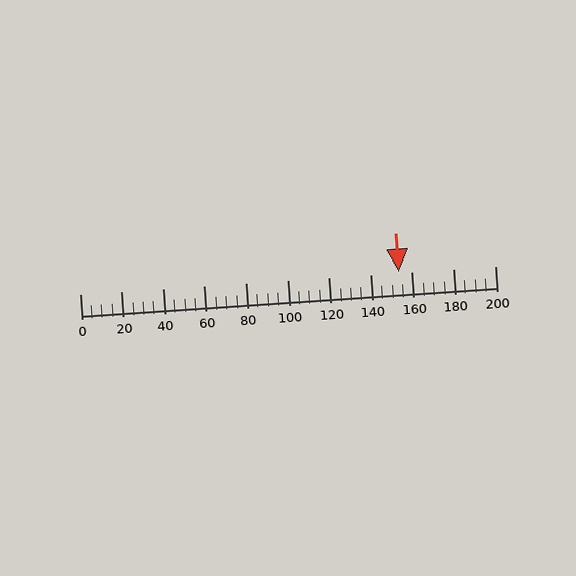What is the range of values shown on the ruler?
The ruler shows values from 0 to 200.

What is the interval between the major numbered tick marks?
The major tick marks are spaced 20 units apart.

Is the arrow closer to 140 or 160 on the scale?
The arrow is closer to 160.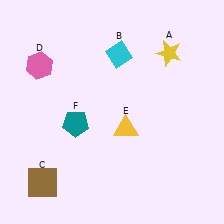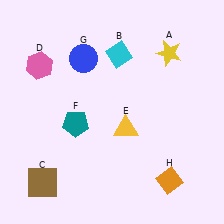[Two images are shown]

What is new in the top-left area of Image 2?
A blue circle (G) was added in the top-left area of Image 2.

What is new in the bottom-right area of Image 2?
An orange diamond (H) was added in the bottom-right area of Image 2.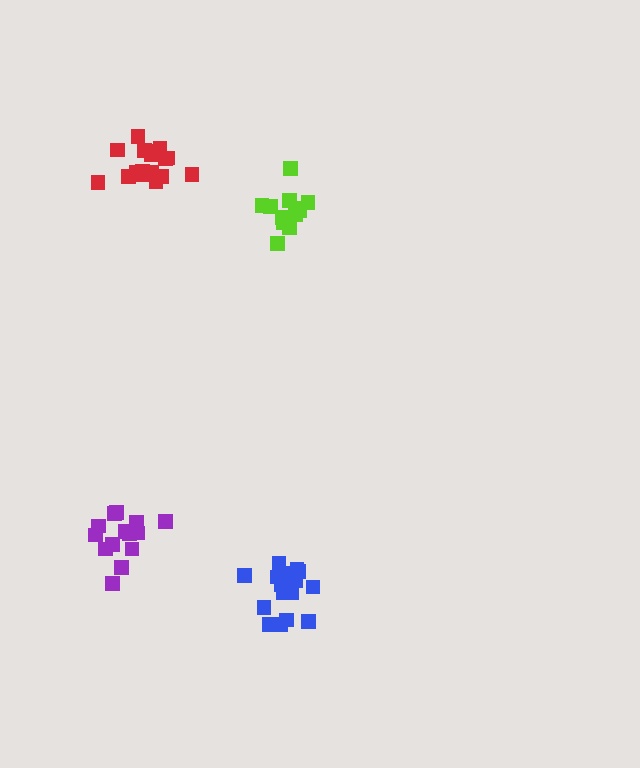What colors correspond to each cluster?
The clusters are colored: purple, red, blue, lime.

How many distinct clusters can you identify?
There are 4 distinct clusters.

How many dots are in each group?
Group 1: 15 dots, Group 2: 17 dots, Group 3: 17 dots, Group 4: 13 dots (62 total).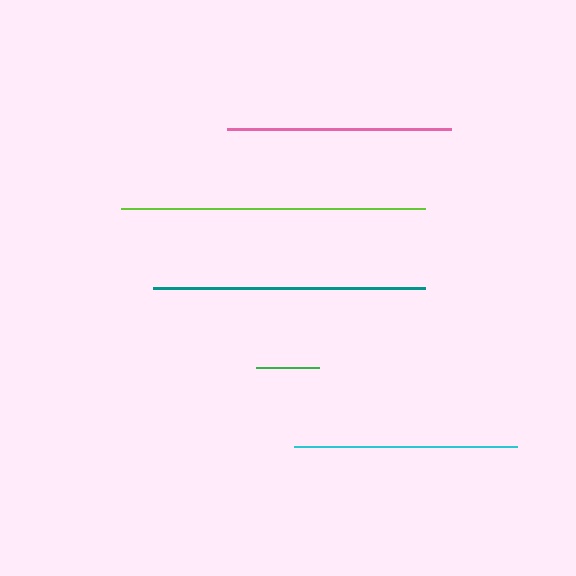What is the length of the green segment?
The green segment is approximately 63 pixels long.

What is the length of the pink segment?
The pink segment is approximately 225 pixels long.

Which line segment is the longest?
The lime line is the longest at approximately 305 pixels.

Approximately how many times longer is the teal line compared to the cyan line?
The teal line is approximately 1.2 times the length of the cyan line.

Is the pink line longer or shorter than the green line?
The pink line is longer than the green line.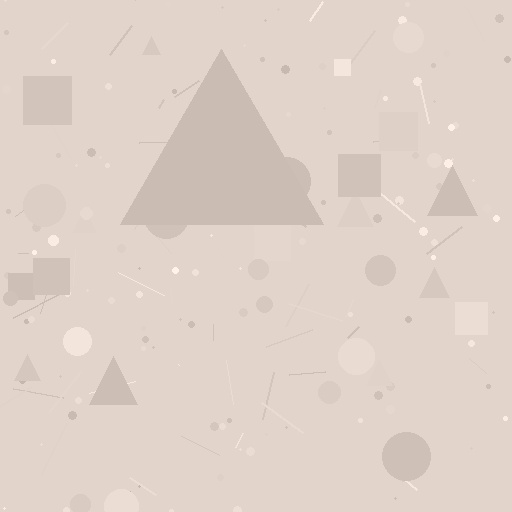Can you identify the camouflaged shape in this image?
The camouflaged shape is a triangle.